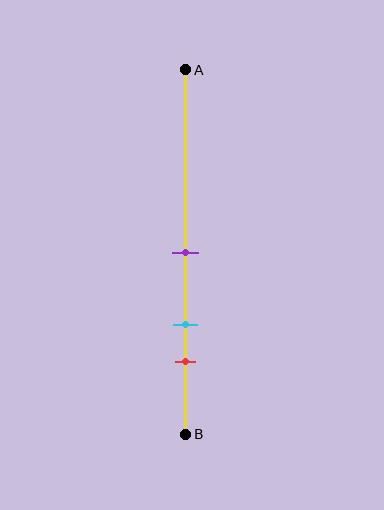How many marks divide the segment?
There are 3 marks dividing the segment.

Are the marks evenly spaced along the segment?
Yes, the marks are approximately evenly spaced.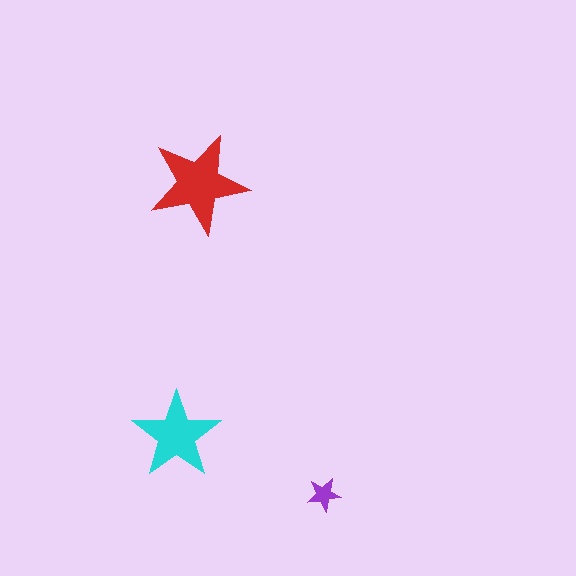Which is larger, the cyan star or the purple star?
The cyan one.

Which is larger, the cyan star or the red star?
The red one.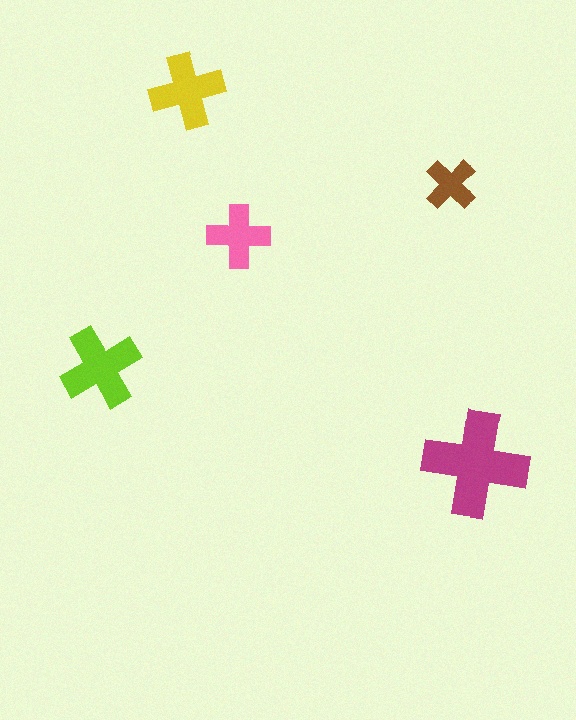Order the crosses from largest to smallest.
the magenta one, the lime one, the yellow one, the pink one, the brown one.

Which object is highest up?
The yellow cross is topmost.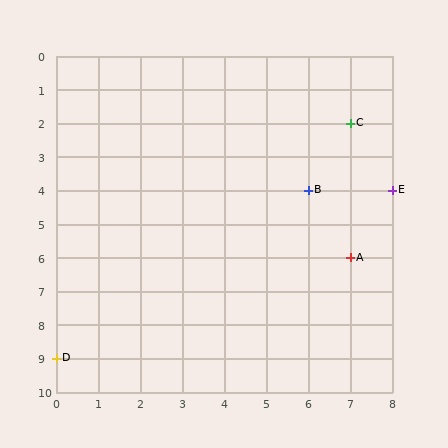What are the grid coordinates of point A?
Point A is at grid coordinates (7, 6).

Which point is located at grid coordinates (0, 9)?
Point D is at (0, 9).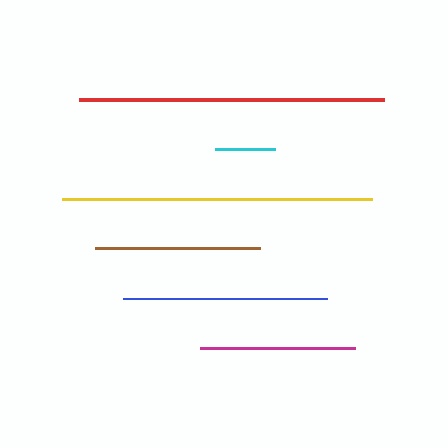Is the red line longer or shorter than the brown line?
The red line is longer than the brown line.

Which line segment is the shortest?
The cyan line is the shortest at approximately 60 pixels.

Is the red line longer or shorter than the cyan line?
The red line is longer than the cyan line.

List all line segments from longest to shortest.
From longest to shortest: yellow, red, blue, brown, magenta, cyan.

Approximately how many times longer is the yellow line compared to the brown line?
The yellow line is approximately 1.9 times the length of the brown line.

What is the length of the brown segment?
The brown segment is approximately 165 pixels long.